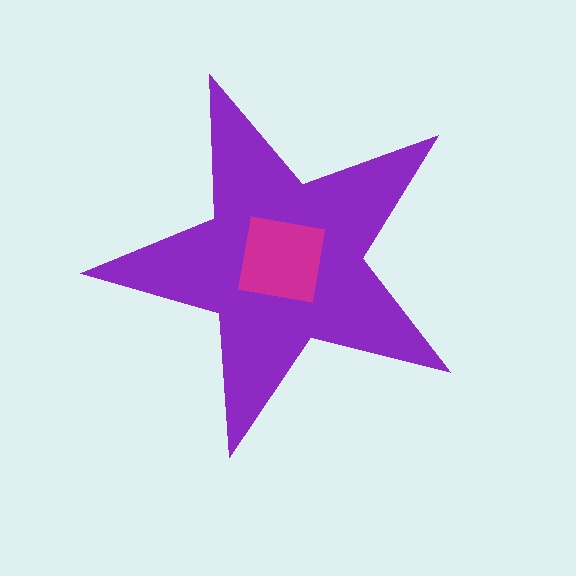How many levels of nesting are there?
2.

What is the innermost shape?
The magenta square.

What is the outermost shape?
The purple star.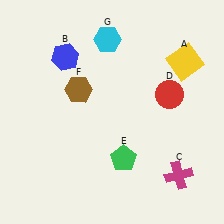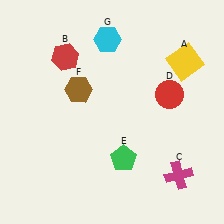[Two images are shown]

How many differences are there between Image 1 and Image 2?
There is 1 difference between the two images.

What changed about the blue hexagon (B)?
In Image 1, B is blue. In Image 2, it changed to red.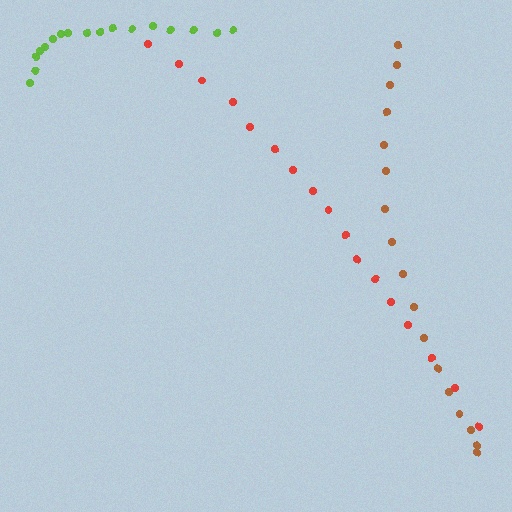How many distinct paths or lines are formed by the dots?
There are 3 distinct paths.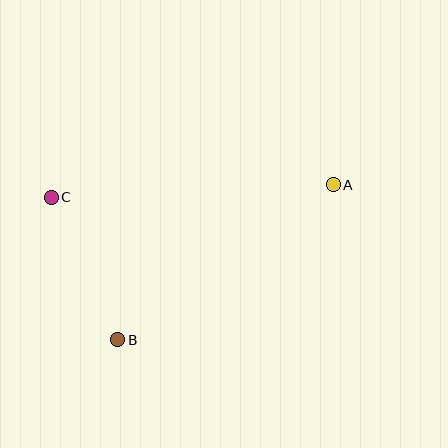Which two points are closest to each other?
Points B and C are closest to each other.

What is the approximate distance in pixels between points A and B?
The distance between A and B is approximately 265 pixels.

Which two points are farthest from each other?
Points A and C are farthest from each other.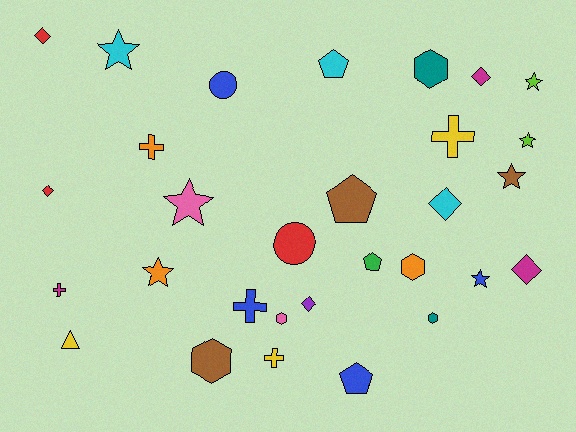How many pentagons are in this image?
There are 4 pentagons.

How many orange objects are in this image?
There are 3 orange objects.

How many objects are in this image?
There are 30 objects.